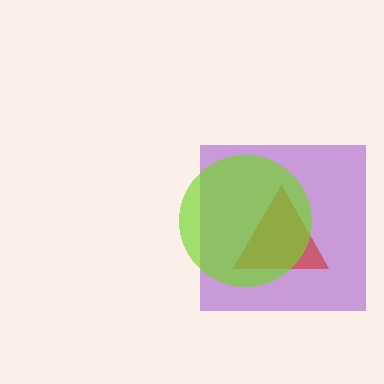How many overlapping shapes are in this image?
There are 3 overlapping shapes in the image.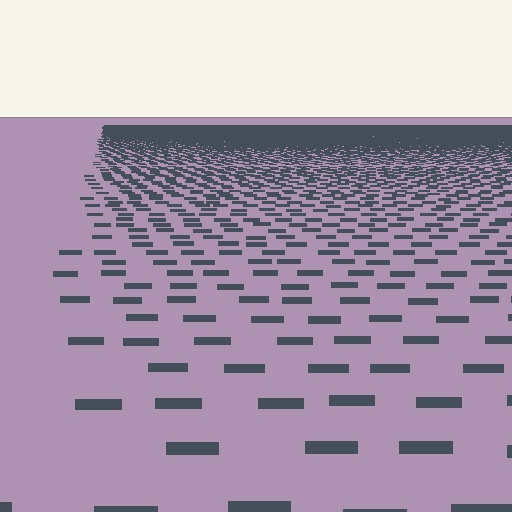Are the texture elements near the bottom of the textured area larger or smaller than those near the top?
Larger. Near the bottom, elements are closer to the viewer and appear at a bigger on-screen size.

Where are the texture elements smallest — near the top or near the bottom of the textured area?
Near the top.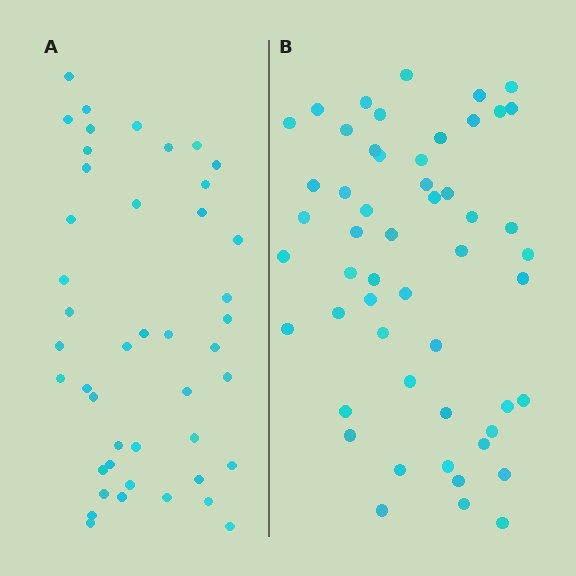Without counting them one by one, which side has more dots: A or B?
Region B (the right region) has more dots.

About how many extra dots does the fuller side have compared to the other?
Region B has roughly 8 or so more dots than region A.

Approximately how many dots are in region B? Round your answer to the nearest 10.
About 50 dots. (The exact count is 53, which rounds to 50.)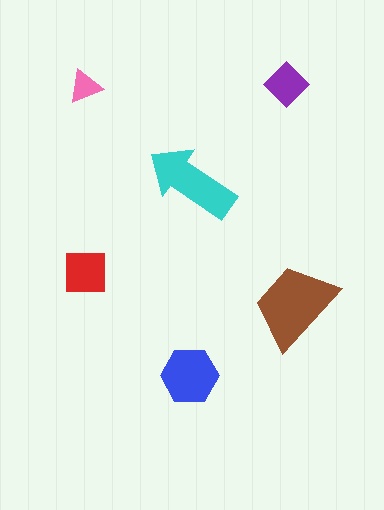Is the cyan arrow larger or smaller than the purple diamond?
Larger.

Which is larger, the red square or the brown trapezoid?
The brown trapezoid.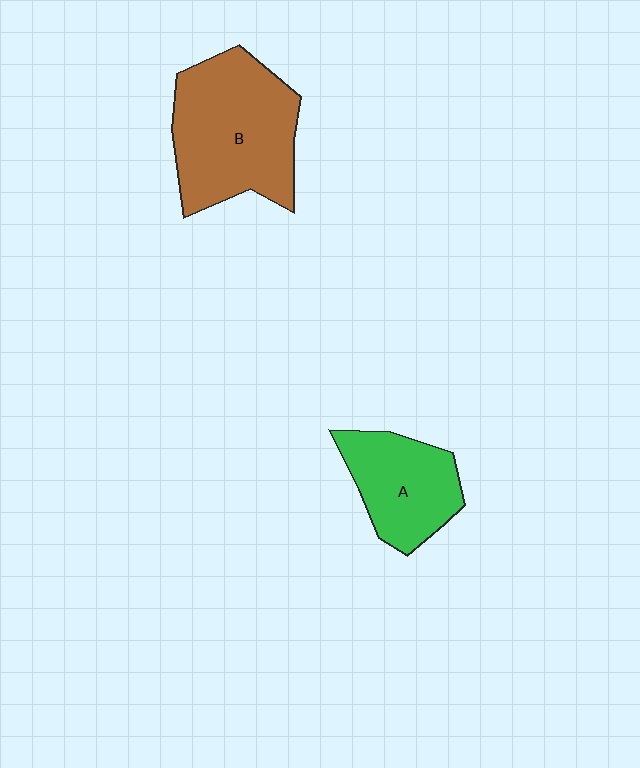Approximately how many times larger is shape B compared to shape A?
Approximately 1.6 times.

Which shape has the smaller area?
Shape A (green).